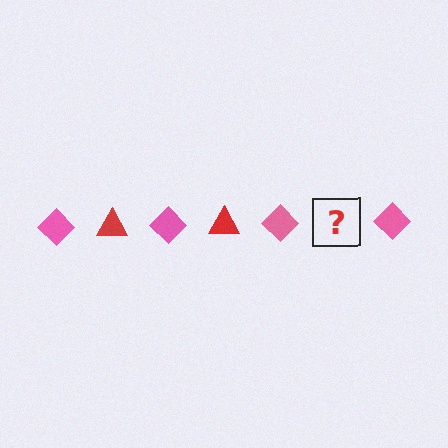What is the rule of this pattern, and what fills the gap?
The rule is that the pattern alternates between pink diamond and red triangle. The gap should be filled with a red triangle.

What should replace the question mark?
The question mark should be replaced with a red triangle.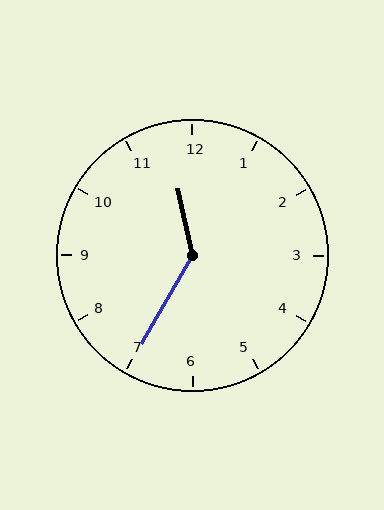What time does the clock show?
11:35.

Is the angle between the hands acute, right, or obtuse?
It is obtuse.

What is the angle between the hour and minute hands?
Approximately 138 degrees.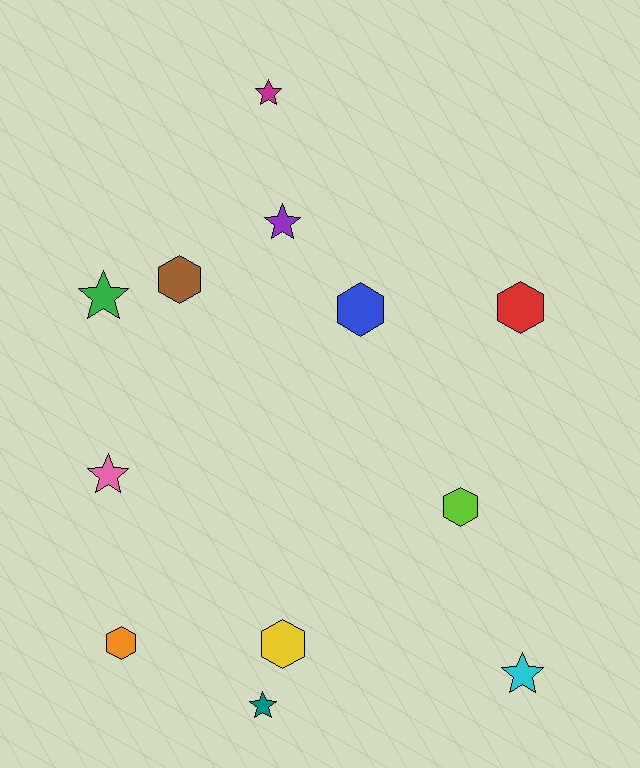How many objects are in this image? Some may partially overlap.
There are 12 objects.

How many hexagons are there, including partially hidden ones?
There are 6 hexagons.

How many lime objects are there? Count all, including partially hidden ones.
There is 1 lime object.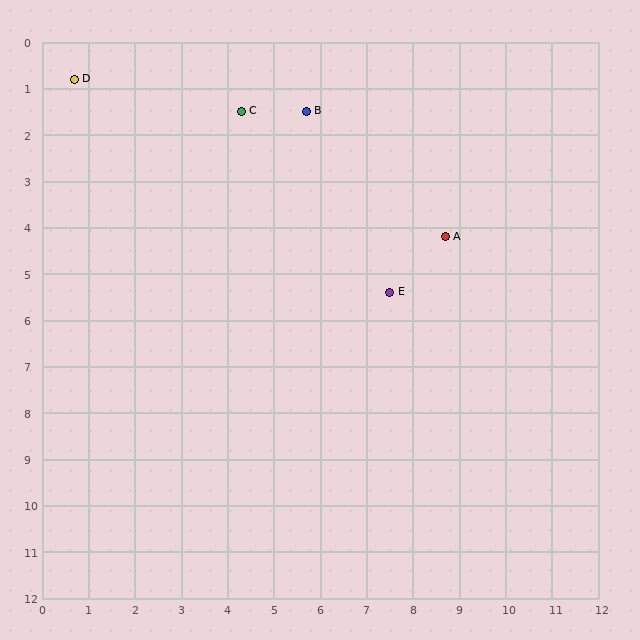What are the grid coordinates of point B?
Point B is at approximately (5.7, 1.5).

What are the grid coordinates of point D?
Point D is at approximately (0.7, 0.8).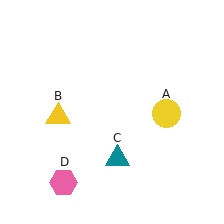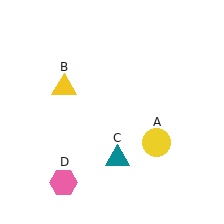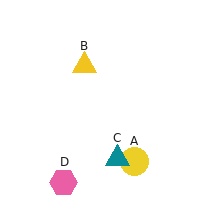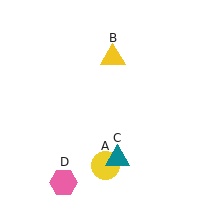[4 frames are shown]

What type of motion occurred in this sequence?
The yellow circle (object A), yellow triangle (object B) rotated clockwise around the center of the scene.